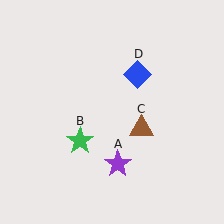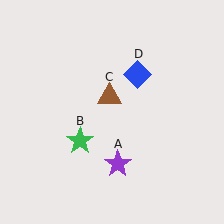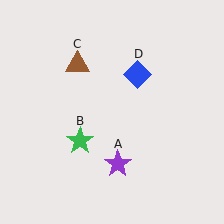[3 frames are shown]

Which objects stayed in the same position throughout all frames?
Purple star (object A) and green star (object B) and blue diamond (object D) remained stationary.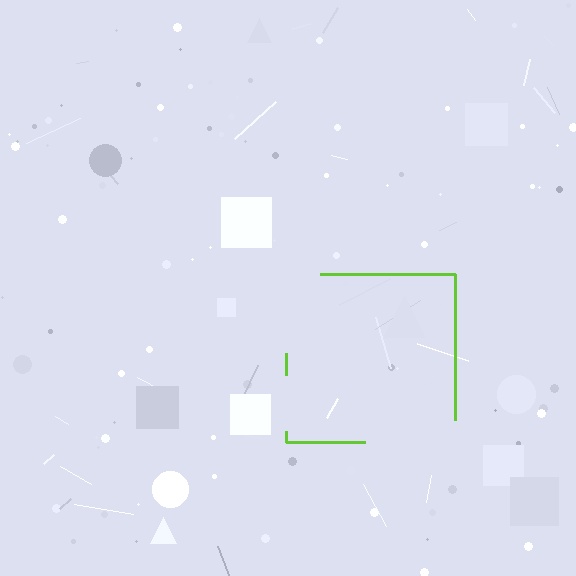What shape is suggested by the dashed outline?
The dashed outline suggests a square.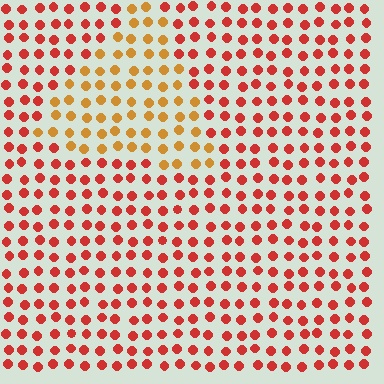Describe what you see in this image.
The image is filled with small red elements in a uniform arrangement. A triangle-shaped region is visible where the elements are tinted to a slightly different hue, forming a subtle color boundary.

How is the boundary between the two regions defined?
The boundary is defined purely by a slight shift in hue (about 35 degrees). Spacing, size, and orientation are identical on both sides.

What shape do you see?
I see a triangle.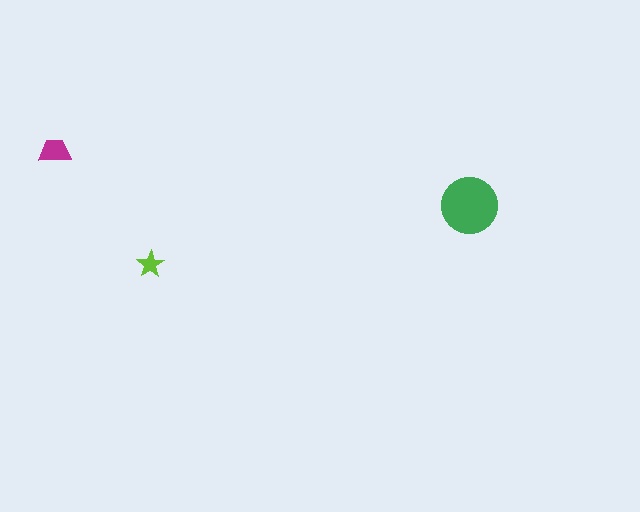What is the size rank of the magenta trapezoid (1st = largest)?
2nd.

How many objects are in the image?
There are 3 objects in the image.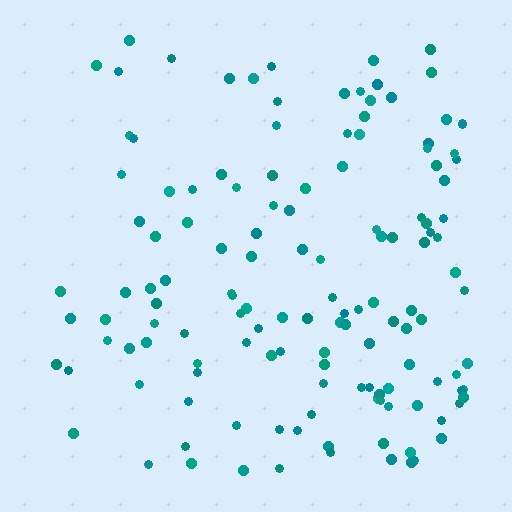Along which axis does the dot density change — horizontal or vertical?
Horizontal.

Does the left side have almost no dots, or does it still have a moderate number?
Still a moderate number, just noticeably fewer than the right.